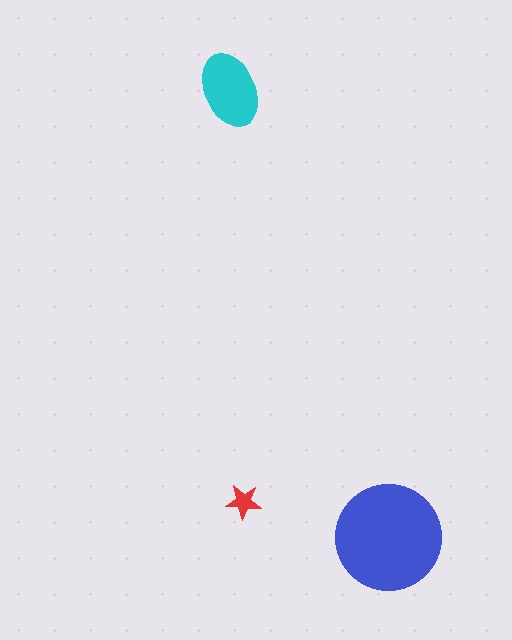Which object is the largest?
The blue circle.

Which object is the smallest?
The red star.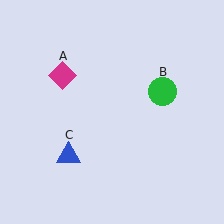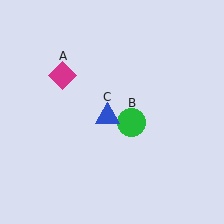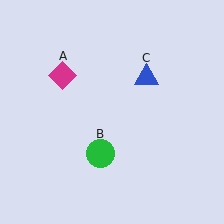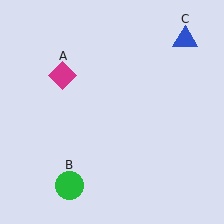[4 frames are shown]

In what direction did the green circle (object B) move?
The green circle (object B) moved down and to the left.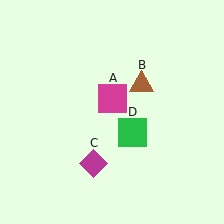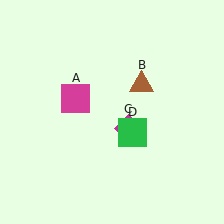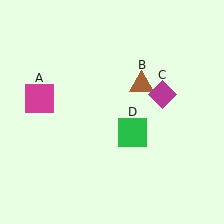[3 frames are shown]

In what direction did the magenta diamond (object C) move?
The magenta diamond (object C) moved up and to the right.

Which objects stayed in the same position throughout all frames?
Brown triangle (object B) and green square (object D) remained stationary.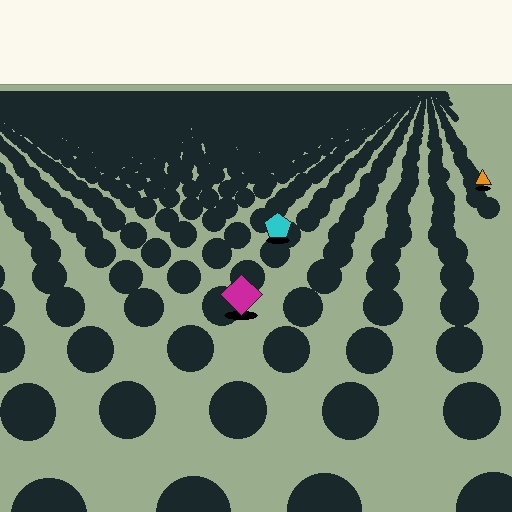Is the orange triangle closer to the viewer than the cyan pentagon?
No. The cyan pentagon is closer — you can tell from the texture gradient: the ground texture is coarser near it.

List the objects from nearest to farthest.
From nearest to farthest: the magenta diamond, the cyan pentagon, the orange triangle.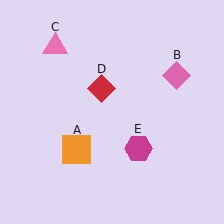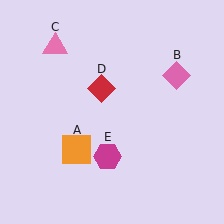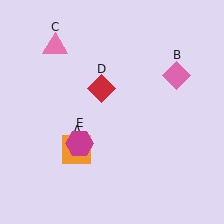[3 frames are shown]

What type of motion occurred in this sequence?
The magenta hexagon (object E) rotated clockwise around the center of the scene.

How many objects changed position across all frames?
1 object changed position: magenta hexagon (object E).